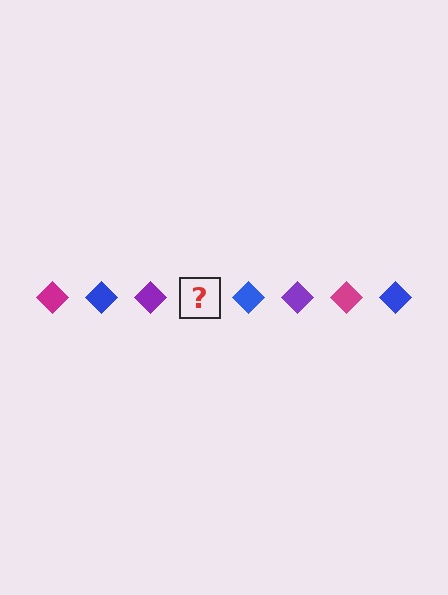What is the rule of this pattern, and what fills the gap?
The rule is that the pattern cycles through magenta, blue, purple diamonds. The gap should be filled with a magenta diamond.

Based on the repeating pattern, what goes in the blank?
The blank should be a magenta diamond.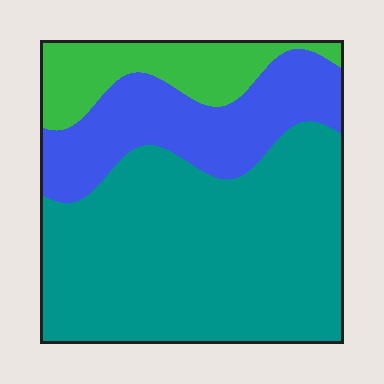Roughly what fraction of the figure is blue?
Blue covers around 25% of the figure.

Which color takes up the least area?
Green, at roughly 15%.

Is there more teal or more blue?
Teal.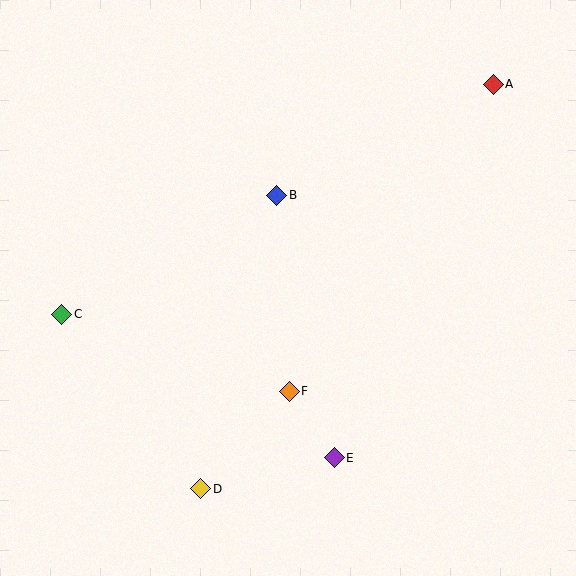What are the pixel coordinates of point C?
Point C is at (62, 314).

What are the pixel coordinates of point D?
Point D is at (201, 489).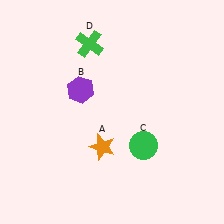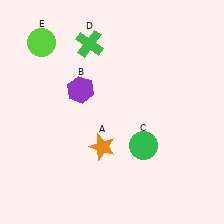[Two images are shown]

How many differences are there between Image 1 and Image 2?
There is 1 difference between the two images.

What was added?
A lime circle (E) was added in Image 2.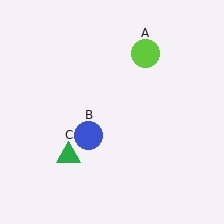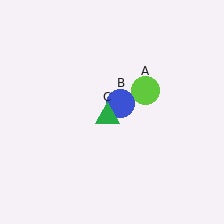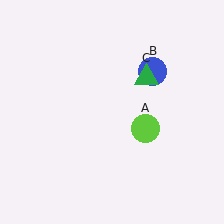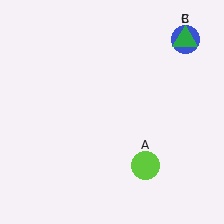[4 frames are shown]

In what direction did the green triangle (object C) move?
The green triangle (object C) moved up and to the right.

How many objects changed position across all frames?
3 objects changed position: lime circle (object A), blue circle (object B), green triangle (object C).